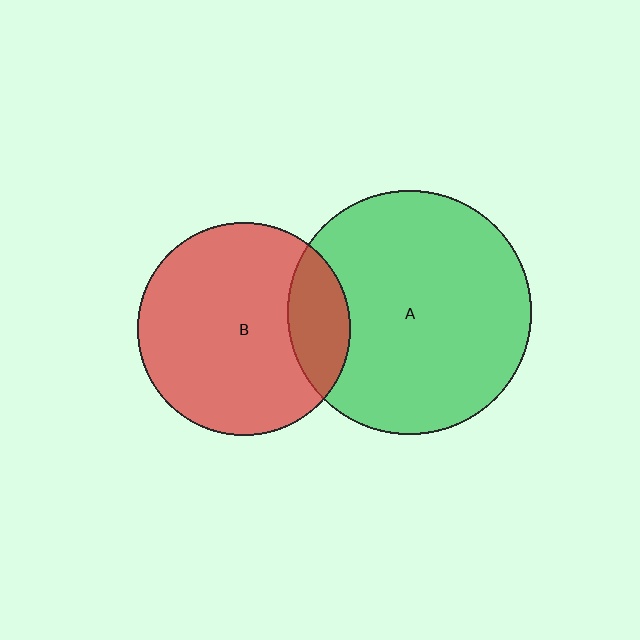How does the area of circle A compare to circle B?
Approximately 1.3 times.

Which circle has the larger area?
Circle A (green).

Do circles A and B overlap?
Yes.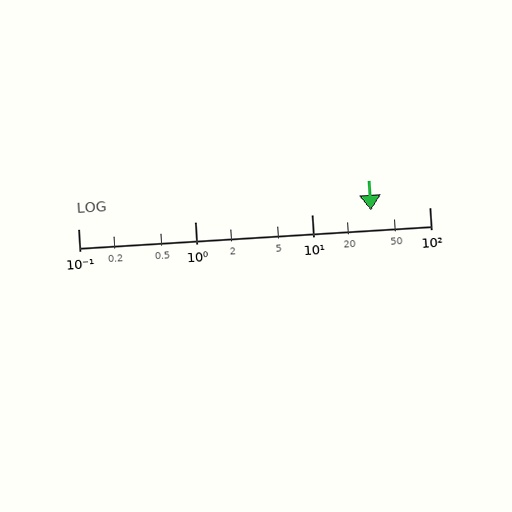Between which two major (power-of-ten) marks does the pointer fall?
The pointer is between 10 and 100.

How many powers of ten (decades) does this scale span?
The scale spans 3 decades, from 0.1 to 100.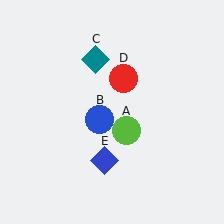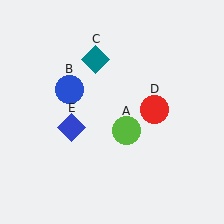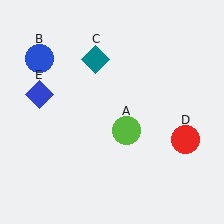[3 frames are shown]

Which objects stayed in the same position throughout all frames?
Lime circle (object A) and teal diamond (object C) remained stationary.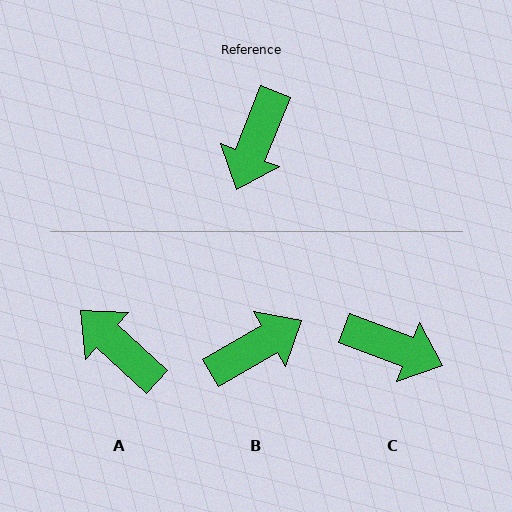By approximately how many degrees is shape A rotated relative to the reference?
Approximately 111 degrees clockwise.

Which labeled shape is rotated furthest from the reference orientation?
B, about 142 degrees away.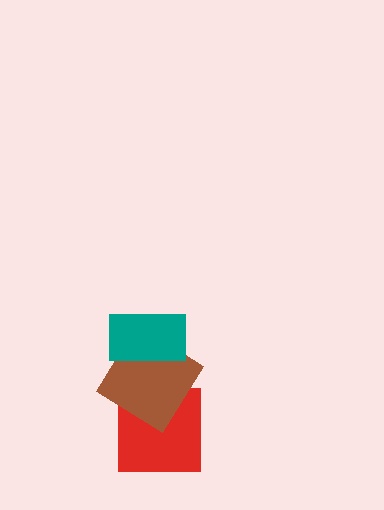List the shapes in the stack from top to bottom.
From top to bottom: the teal rectangle, the brown diamond, the red square.